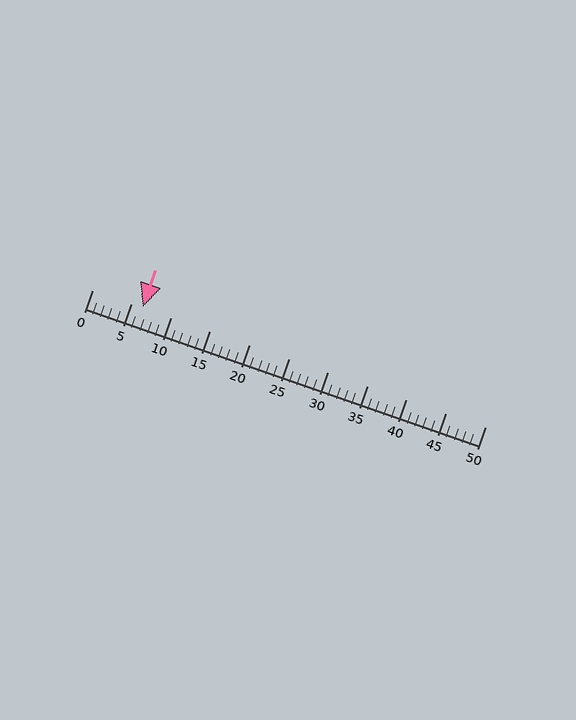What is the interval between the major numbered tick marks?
The major tick marks are spaced 5 units apart.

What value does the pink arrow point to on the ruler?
The pink arrow points to approximately 6.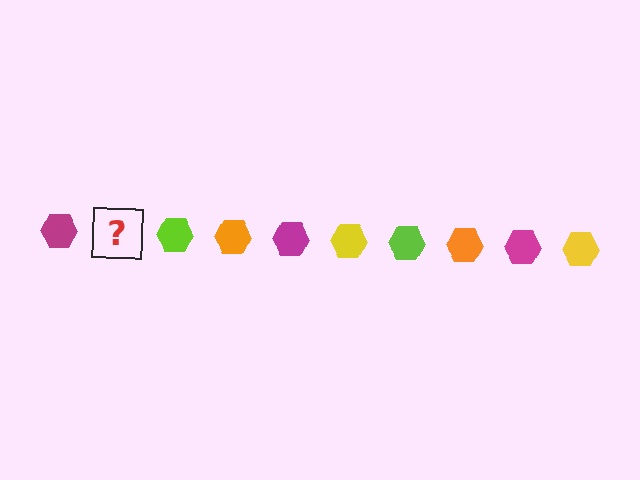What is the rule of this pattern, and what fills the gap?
The rule is that the pattern cycles through magenta, yellow, lime, orange hexagons. The gap should be filled with a yellow hexagon.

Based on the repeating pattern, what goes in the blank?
The blank should be a yellow hexagon.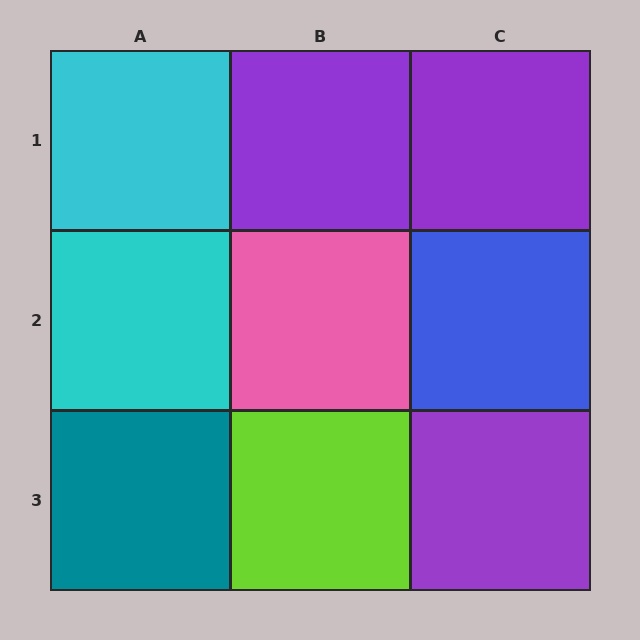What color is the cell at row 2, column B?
Pink.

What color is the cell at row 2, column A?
Cyan.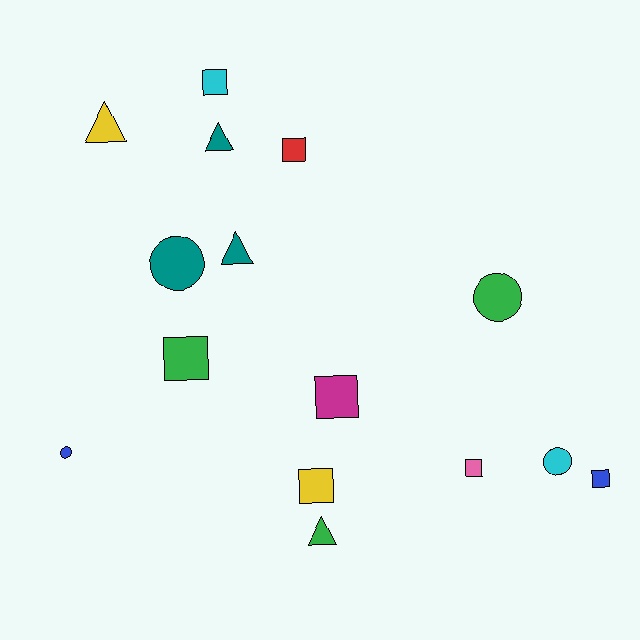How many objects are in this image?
There are 15 objects.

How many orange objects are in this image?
There are no orange objects.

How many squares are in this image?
There are 7 squares.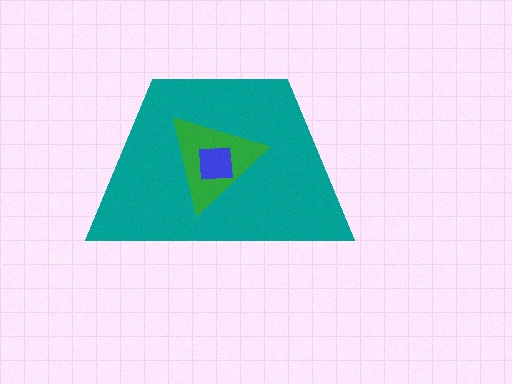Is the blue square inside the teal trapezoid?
Yes.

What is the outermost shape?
The teal trapezoid.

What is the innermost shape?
The blue square.